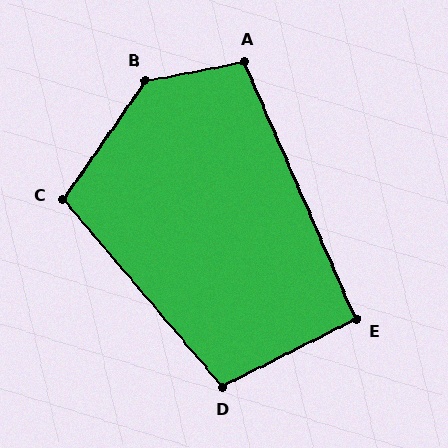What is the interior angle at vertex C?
Approximately 105 degrees (obtuse).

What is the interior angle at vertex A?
Approximately 103 degrees (obtuse).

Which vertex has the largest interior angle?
B, at approximately 136 degrees.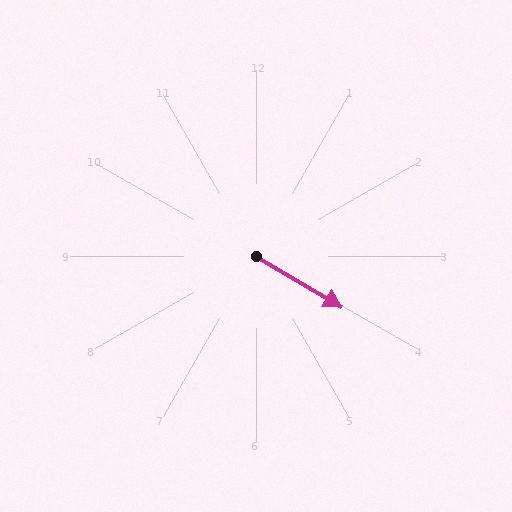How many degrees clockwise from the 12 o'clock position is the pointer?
Approximately 121 degrees.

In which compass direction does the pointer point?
Southeast.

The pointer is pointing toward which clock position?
Roughly 4 o'clock.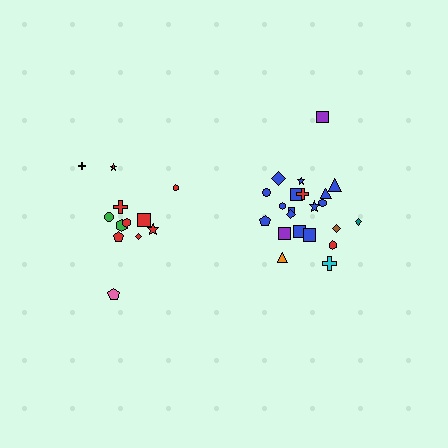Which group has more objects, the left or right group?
The right group.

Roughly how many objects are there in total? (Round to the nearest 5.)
Roughly 35 objects in total.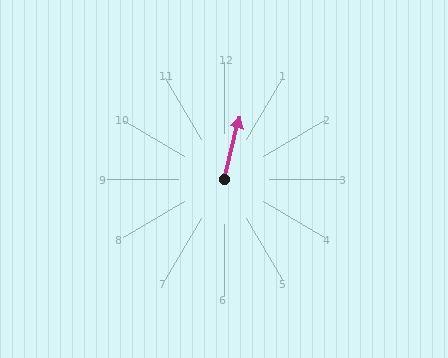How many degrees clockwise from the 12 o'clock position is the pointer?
Approximately 14 degrees.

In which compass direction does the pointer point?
North.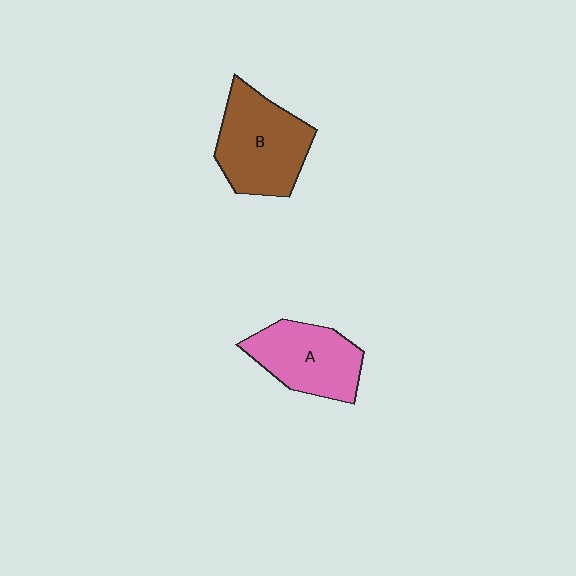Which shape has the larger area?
Shape B (brown).